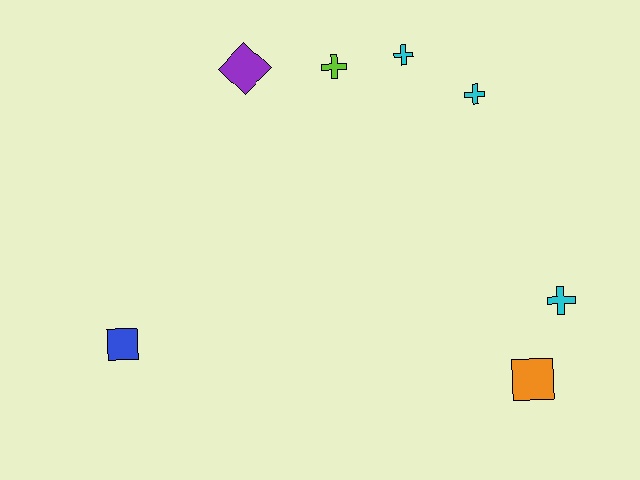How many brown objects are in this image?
There are no brown objects.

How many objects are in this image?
There are 7 objects.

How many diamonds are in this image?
There is 1 diamond.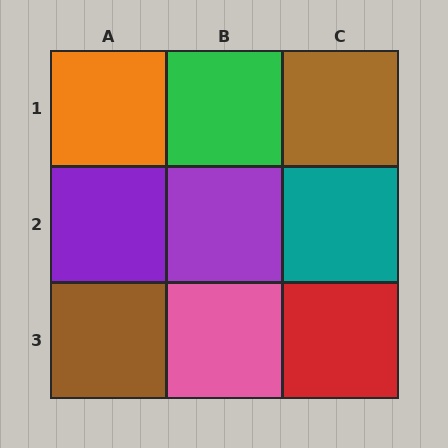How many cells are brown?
2 cells are brown.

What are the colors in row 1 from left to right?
Orange, green, brown.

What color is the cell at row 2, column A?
Purple.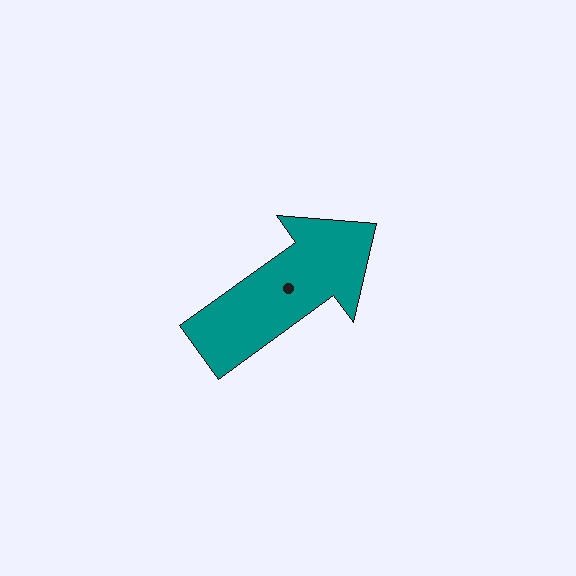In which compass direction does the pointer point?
Northeast.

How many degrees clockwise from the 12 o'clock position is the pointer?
Approximately 54 degrees.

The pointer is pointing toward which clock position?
Roughly 2 o'clock.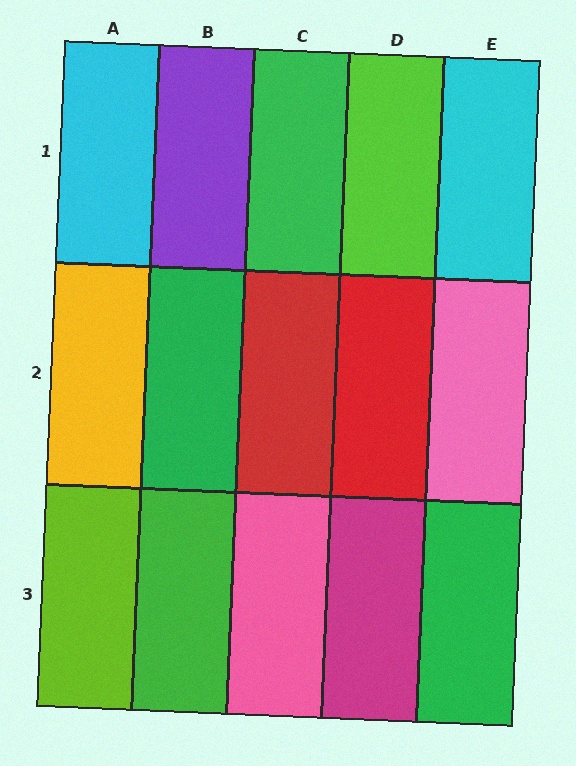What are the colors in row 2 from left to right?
Yellow, green, red, red, pink.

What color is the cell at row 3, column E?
Green.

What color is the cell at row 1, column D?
Lime.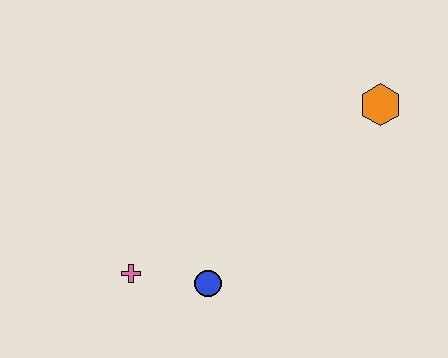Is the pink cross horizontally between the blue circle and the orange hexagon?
No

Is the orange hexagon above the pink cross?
Yes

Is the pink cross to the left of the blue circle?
Yes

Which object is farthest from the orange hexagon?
The pink cross is farthest from the orange hexagon.